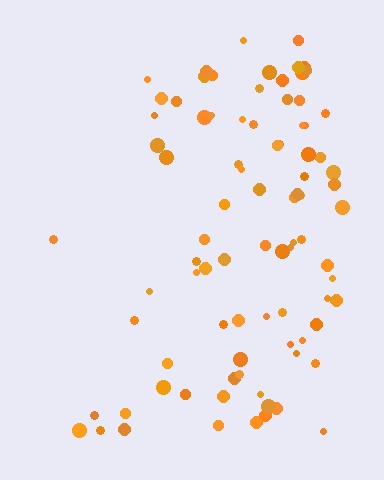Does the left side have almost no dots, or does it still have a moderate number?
Still a moderate number, just noticeably fewer than the right.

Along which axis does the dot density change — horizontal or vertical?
Horizontal.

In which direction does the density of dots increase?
From left to right, with the right side densest.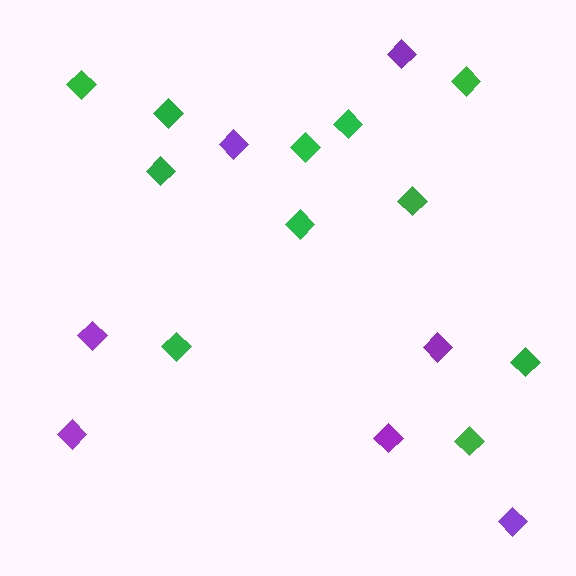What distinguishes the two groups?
There are 2 groups: one group of green diamonds (11) and one group of purple diamonds (7).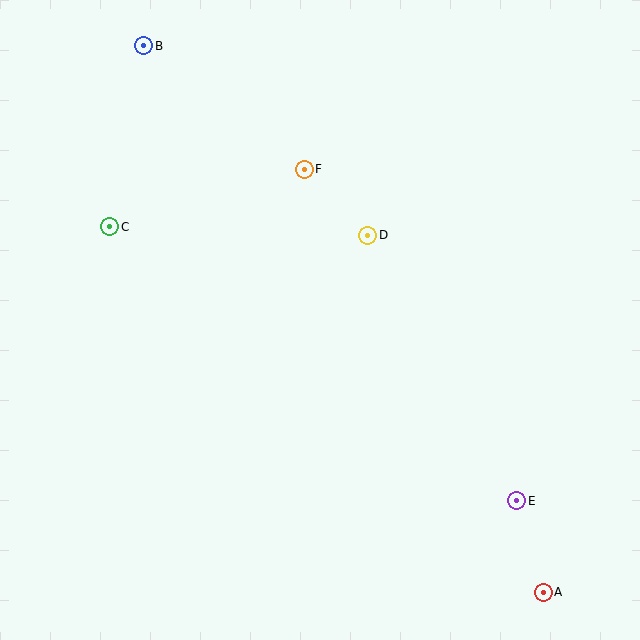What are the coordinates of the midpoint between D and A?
The midpoint between D and A is at (455, 414).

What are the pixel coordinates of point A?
Point A is at (543, 592).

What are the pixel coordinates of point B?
Point B is at (144, 46).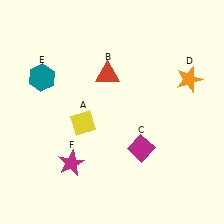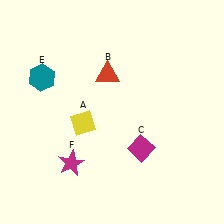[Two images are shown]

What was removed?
The orange star (D) was removed in Image 2.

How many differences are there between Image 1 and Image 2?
There is 1 difference between the two images.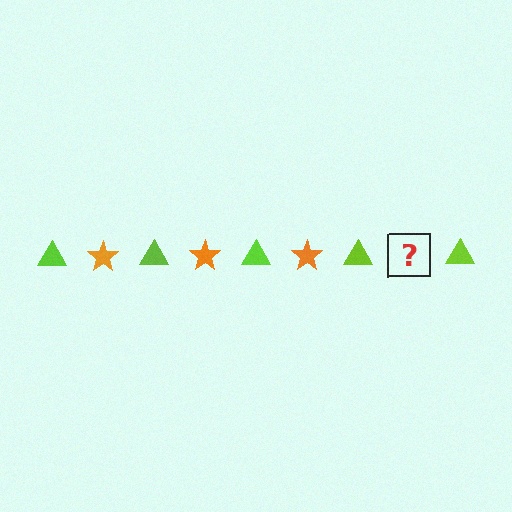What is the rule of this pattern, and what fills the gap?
The rule is that the pattern alternates between lime triangle and orange star. The gap should be filled with an orange star.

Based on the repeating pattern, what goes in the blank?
The blank should be an orange star.